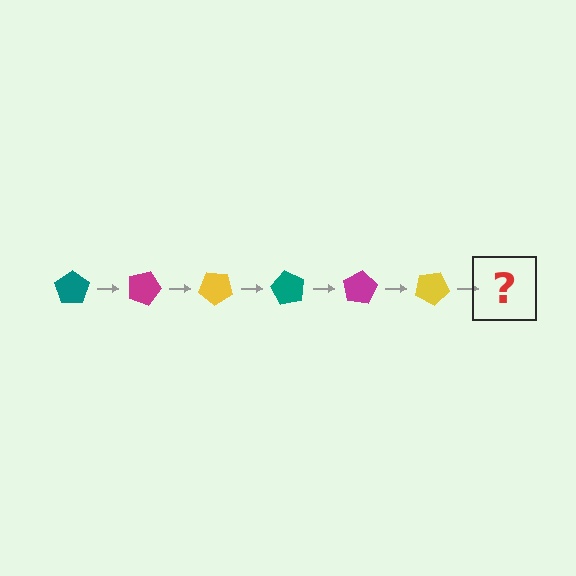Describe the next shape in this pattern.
It should be a teal pentagon, rotated 120 degrees from the start.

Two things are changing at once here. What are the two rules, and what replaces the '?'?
The two rules are that it rotates 20 degrees each step and the color cycles through teal, magenta, and yellow. The '?' should be a teal pentagon, rotated 120 degrees from the start.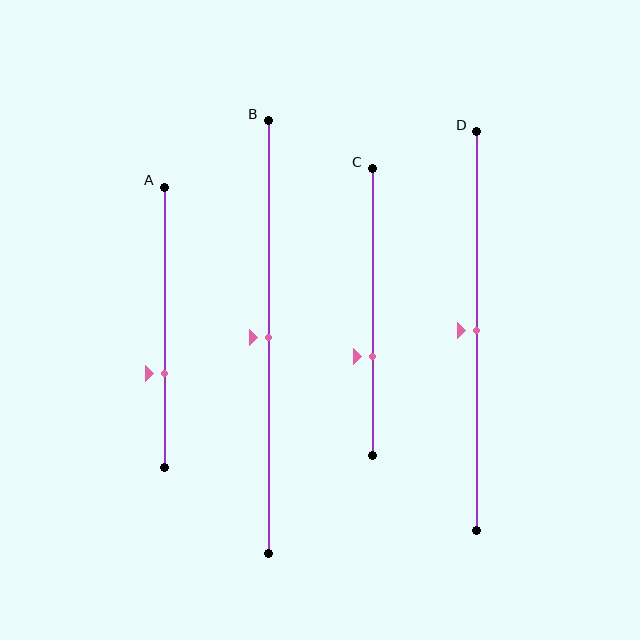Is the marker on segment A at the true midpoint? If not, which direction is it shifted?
No, the marker on segment A is shifted downward by about 16% of the segment length.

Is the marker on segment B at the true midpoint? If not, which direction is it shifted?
Yes, the marker on segment B is at the true midpoint.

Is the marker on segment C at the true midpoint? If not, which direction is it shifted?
No, the marker on segment C is shifted downward by about 15% of the segment length.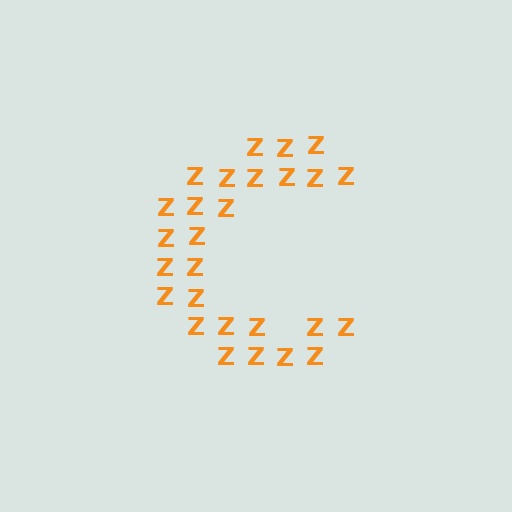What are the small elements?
The small elements are letter Z's.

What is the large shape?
The large shape is the letter C.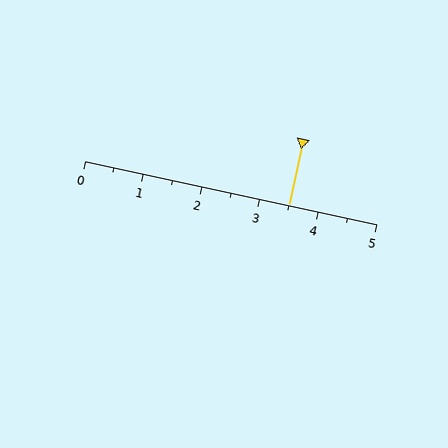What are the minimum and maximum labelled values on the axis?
The axis runs from 0 to 5.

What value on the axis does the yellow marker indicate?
The marker indicates approximately 3.5.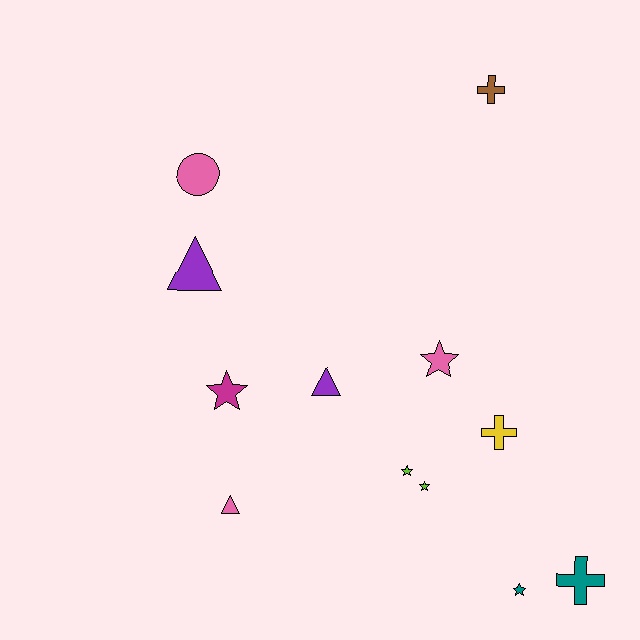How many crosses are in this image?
There are 3 crosses.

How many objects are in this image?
There are 12 objects.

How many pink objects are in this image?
There are 3 pink objects.